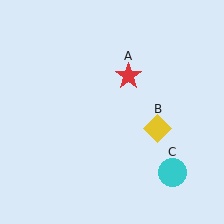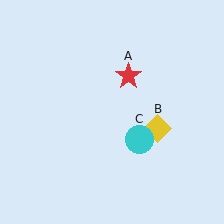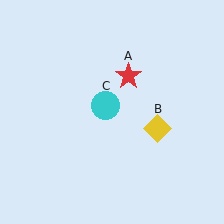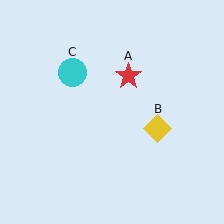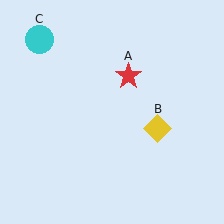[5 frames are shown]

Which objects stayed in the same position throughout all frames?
Red star (object A) and yellow diamond (object B) remained stationary.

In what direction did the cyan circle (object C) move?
The cyan circle (object C) moved up and to the left.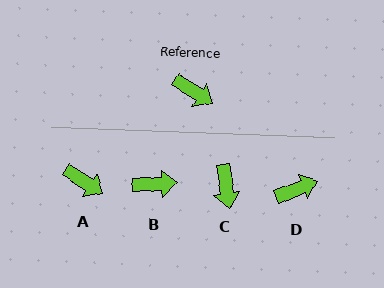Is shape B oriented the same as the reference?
No, it is off by about 36 degrees.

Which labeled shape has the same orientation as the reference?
A.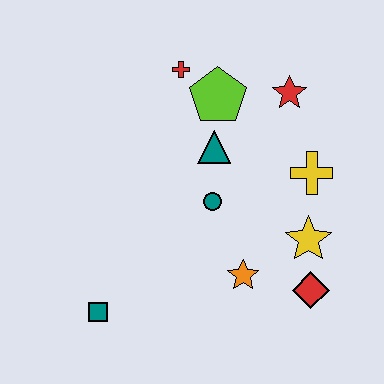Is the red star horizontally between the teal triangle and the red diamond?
Yes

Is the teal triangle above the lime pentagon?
No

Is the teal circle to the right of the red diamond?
No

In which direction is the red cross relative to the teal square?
The red cross is above the teal square.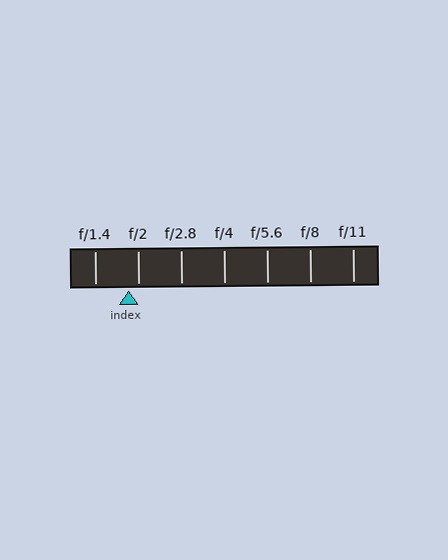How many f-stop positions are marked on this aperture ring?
There are 7 f-stop positions marked.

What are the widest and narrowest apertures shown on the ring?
The widest aperture shown is f/1.4 and the narrowest is f/11.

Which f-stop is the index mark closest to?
The index mark is closest to f/2.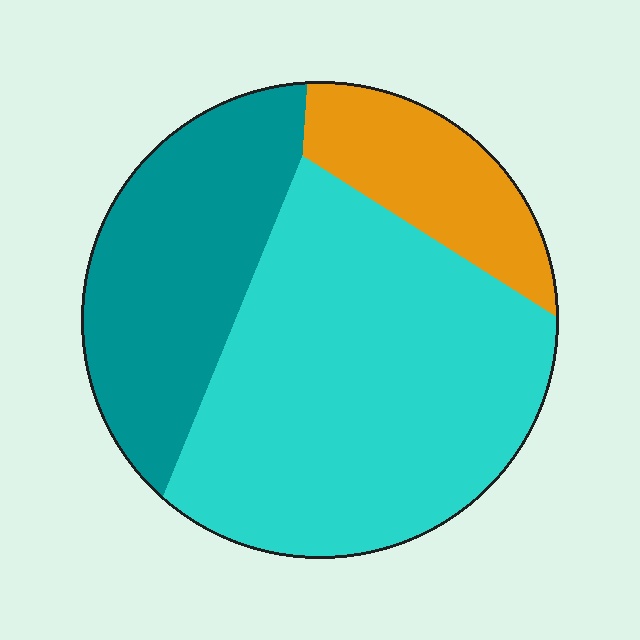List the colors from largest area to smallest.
From largest to smallest: cyan, teal, orange.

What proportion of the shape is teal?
Teal covers 29% of the shape.